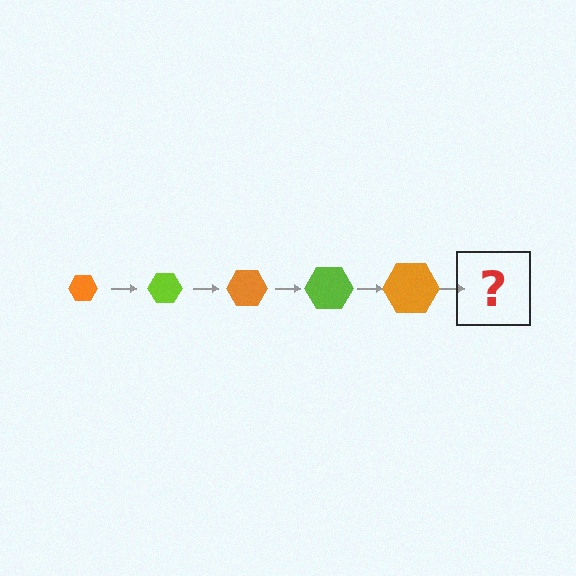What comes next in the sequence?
The next element should be a lime hexagon, larger than the previous one.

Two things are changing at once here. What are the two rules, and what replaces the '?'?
The two rules are that the hexagon grows larger each step and the color cycles through orange and lime. The '?' should be a lime hexagon, larger than the previous one.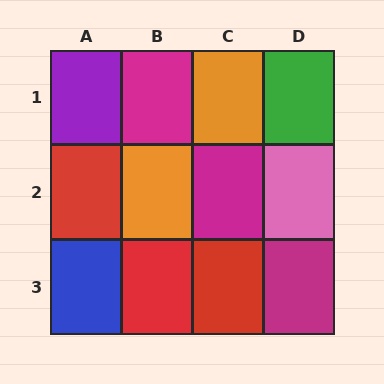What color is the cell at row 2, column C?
Magenta.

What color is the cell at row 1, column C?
Orange.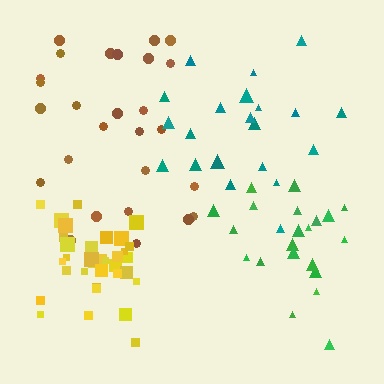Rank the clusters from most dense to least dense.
yellow, brown, green, teal.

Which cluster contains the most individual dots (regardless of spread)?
Yellow (35).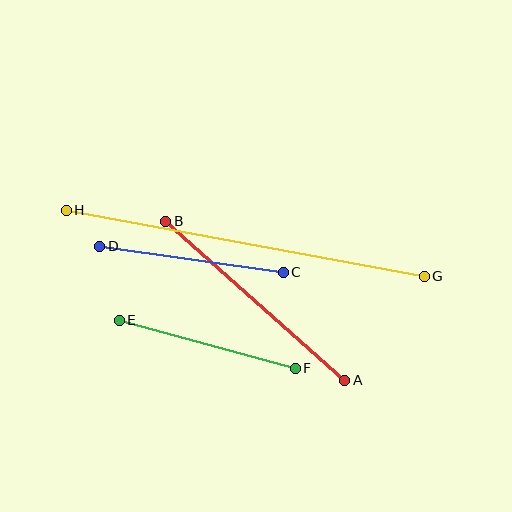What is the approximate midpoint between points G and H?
The midpoint is at approximately (245, 243) pixels.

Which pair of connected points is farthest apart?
Points G and H are farthest apart.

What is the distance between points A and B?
The distance is approximately 240 pixels.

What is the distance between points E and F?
The distance is approximately 182 pixels.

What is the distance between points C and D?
The distance is approximately 185 pixels.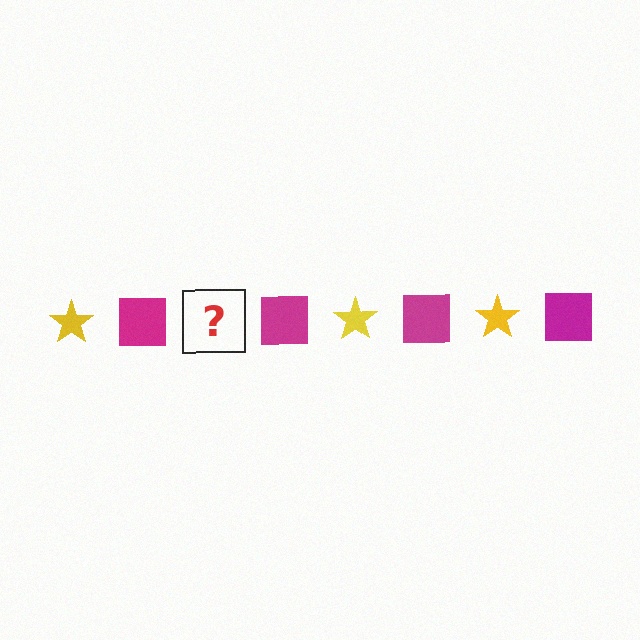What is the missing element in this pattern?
The missing element is a yellow star.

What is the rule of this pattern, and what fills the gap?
The rule is that the pattern alternates between yellow star and magenta square. The gap should be filled with a yellow star.